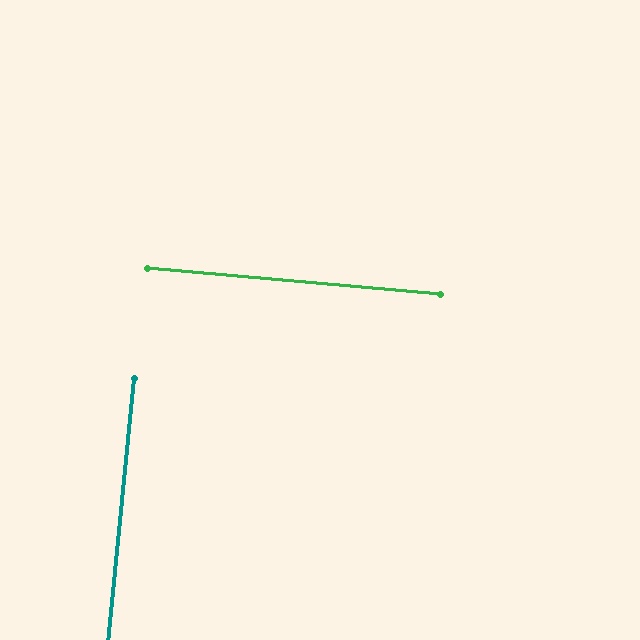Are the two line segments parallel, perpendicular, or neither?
Perpendicular — they meet at approximately 89°.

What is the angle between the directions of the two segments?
Approximately 89 degrees.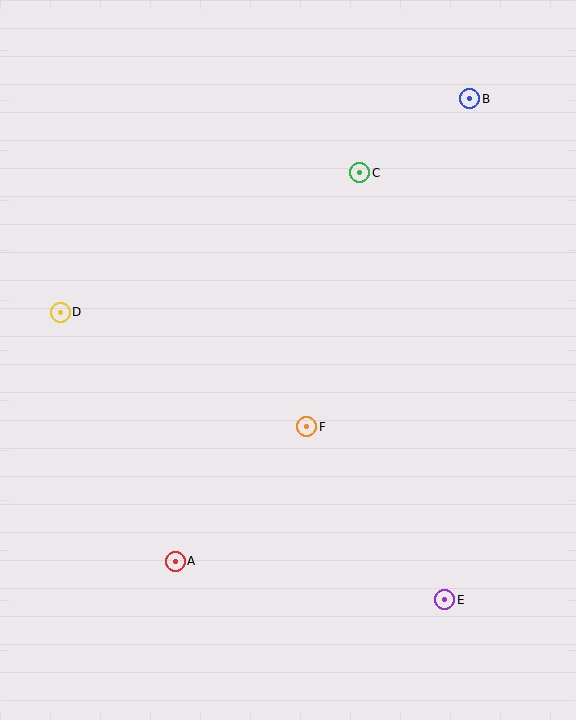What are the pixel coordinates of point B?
Point B is at (470, 99).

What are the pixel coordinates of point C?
Point C is at (360, 173).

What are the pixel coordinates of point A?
Point A is at (175, 561).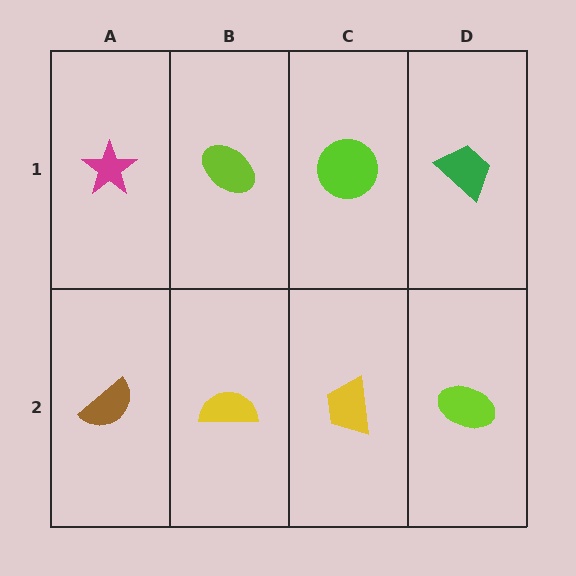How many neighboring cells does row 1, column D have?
2.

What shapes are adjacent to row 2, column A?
A magenta star (row 1, column A), a yellow semicircle (row 2, column B).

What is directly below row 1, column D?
A lime ellipse.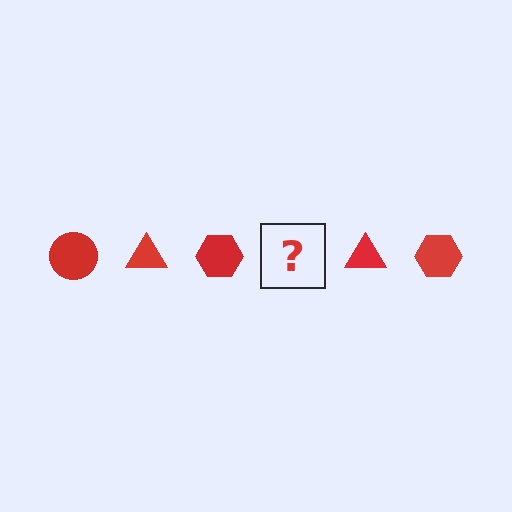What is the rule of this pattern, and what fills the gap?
The rule is that the pattern cycles through circle, triangle, hexagon shapes in red. The gap should be filled with a red circle.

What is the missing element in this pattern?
The missing element is a red circle.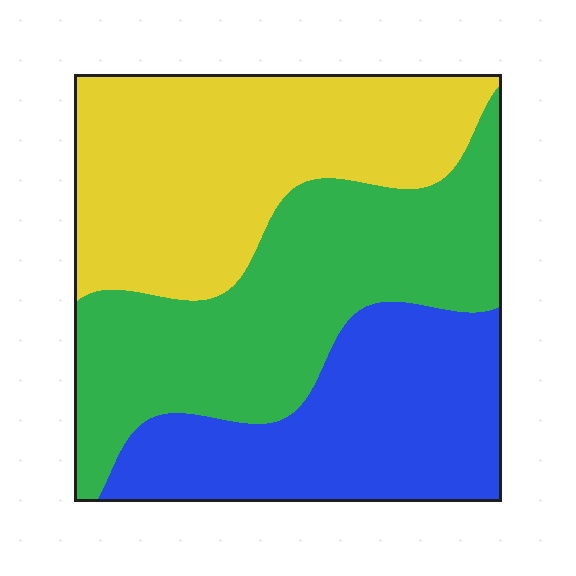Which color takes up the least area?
Blue, at roughly 30%.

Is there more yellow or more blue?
Yellow.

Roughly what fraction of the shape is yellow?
Yellow takes up about one third (1/3) of the shape.